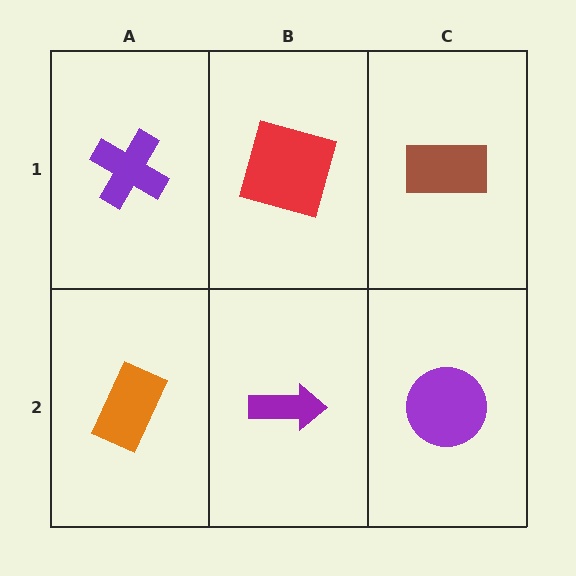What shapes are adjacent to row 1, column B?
A purple arrow (row 2, column B), a purple cross (row 1, column A), a brown rectangle (row 1, column C).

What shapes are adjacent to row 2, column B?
A red square (row 1, column B), an orange rectangle (row 2, column A), a purple circle (row 2, column C).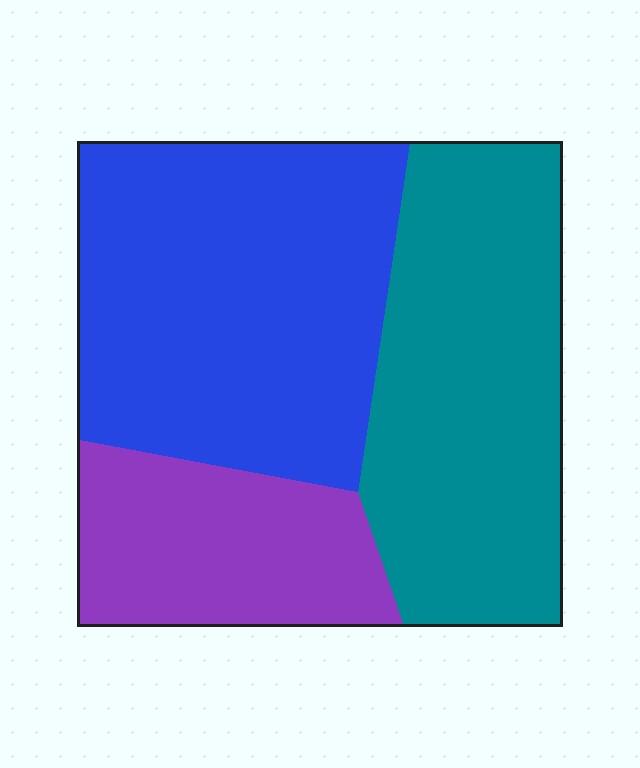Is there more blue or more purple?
Blue.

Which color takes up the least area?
Purple, at roughly 20%.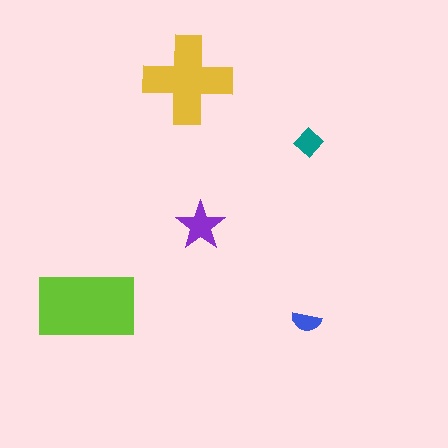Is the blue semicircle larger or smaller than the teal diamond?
Smaller.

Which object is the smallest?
The blue semicircle.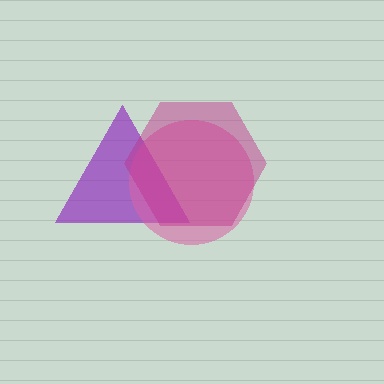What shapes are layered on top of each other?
The layered shapes are: a purple triangle, a pink circle, a magenta hexagon.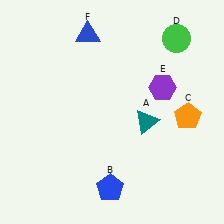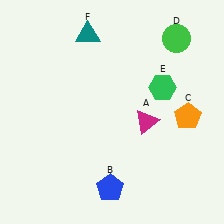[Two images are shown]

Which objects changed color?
A changed from teal to magenta. E changed from purple to green. F changed from blue to teal.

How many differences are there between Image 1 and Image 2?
There are 3 differences between the two images.